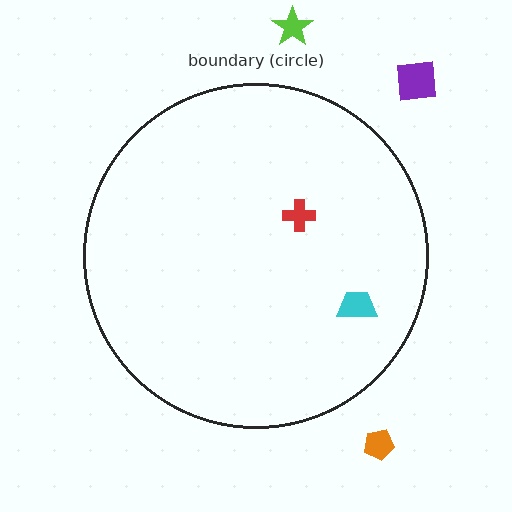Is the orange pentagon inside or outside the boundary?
Outside.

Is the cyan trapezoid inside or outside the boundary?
Inside.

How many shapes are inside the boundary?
2 inside, 3 outside.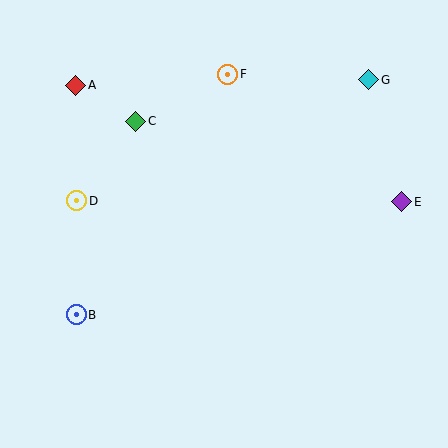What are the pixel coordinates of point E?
Point E is at (402, 202).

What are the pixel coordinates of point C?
Point C is at (136, 121).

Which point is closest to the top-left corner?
Point A is closest to the top-left corner.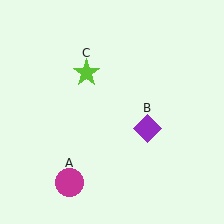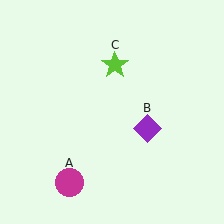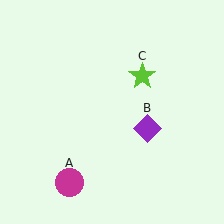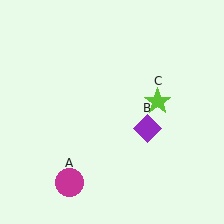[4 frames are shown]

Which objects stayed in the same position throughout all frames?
Magenta circle (object A) and purple diamond (object B) remained stationary.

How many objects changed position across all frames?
1 object changed position: lime star (object C).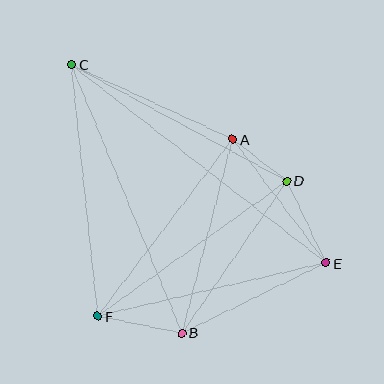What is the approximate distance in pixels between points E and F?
The distance between E and F is approximately 234 pixels.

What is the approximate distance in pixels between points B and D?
The distance between B and D is approximately 185 pixels.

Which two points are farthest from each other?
Points C and E are farthest from each other.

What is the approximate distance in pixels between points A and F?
The distance between A and F is approximately 223 pixels.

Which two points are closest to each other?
Points A and D are closest to each other.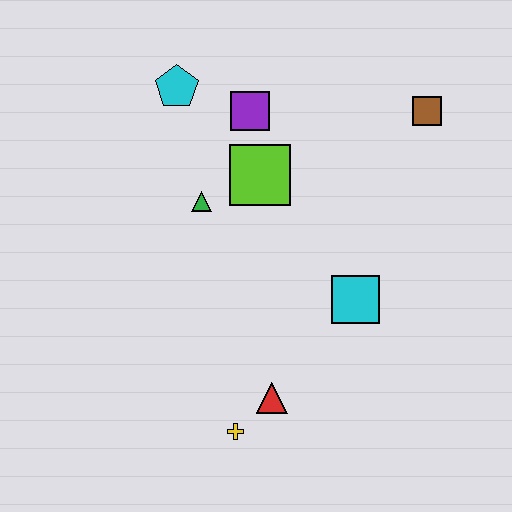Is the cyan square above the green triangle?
No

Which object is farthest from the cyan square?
The cyan pentagon is farthest from the cyan square.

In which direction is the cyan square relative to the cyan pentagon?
The cyan square is below the cyan pentagon.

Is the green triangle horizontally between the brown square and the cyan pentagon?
Yes